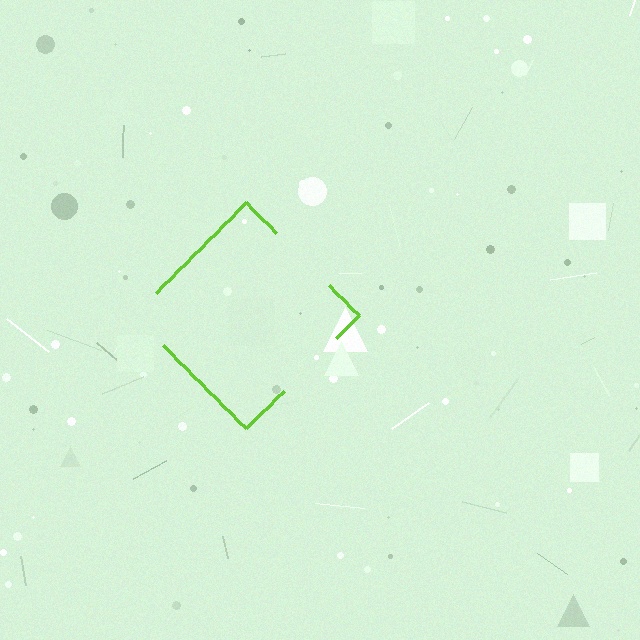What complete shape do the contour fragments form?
The contour fragments form a diamond.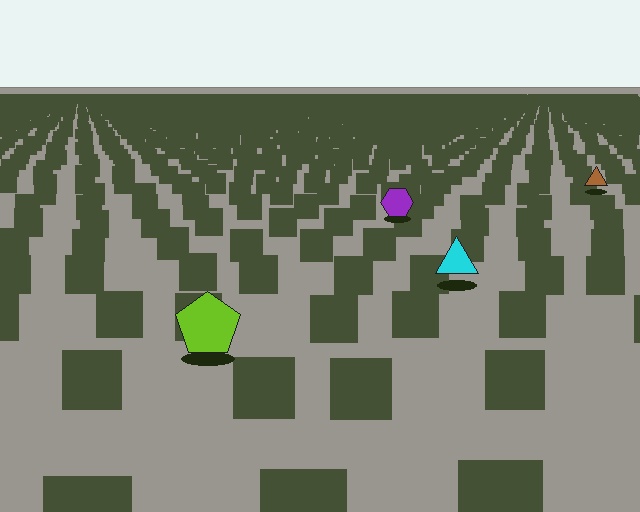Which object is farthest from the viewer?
The brown triangle is farthest from the viewer. It appears smaller and the ground texture around it is denser.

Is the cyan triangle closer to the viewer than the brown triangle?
Yes. The cyan triangle is closer — you can tell from the texture gradient: the ground texture is coarser near it.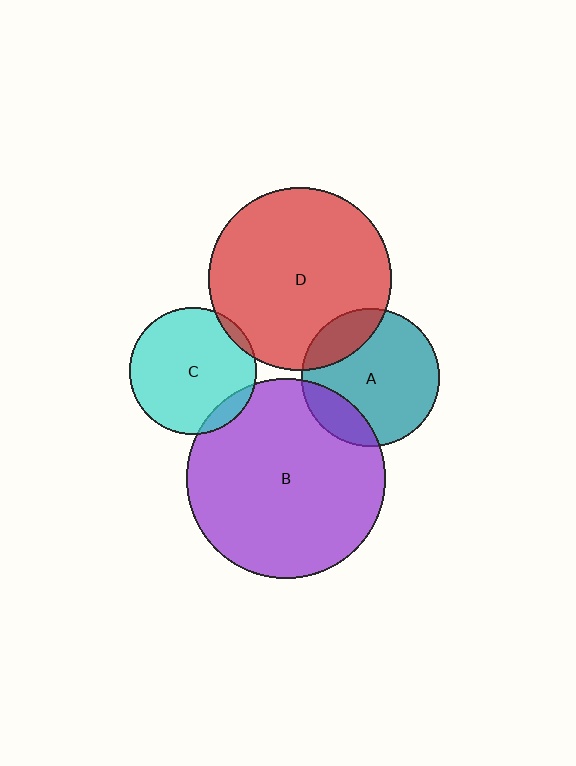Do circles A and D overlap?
Yes.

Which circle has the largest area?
Circle B (purple).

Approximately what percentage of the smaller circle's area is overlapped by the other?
Approximately 20%.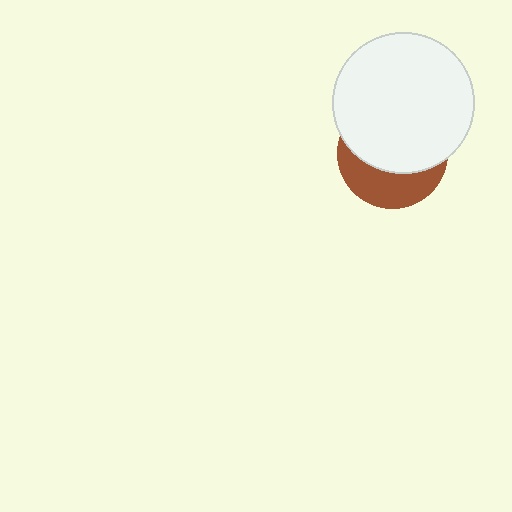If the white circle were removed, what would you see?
You would see the complete brown circle.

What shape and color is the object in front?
The object in front is a white circle.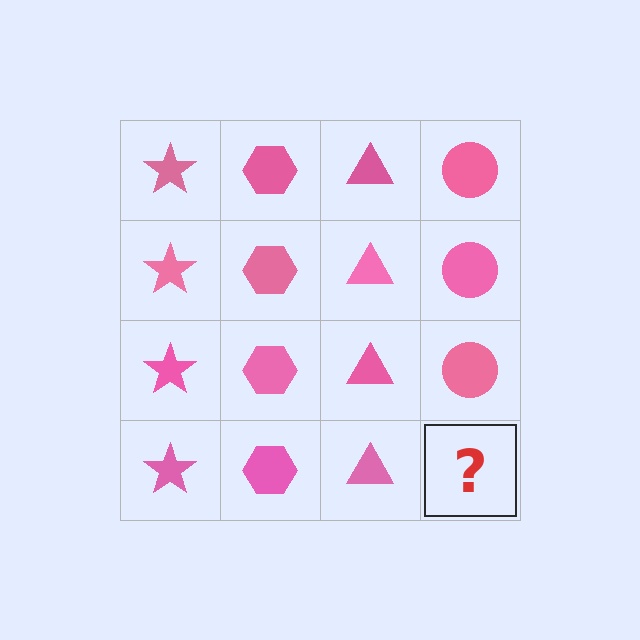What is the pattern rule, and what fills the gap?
The rule is that each column has a consistent shape. The gap should be filled with a pink circle.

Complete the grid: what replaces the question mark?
The question mark should be replaced with a pink circle.